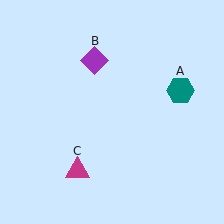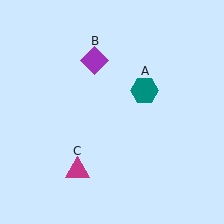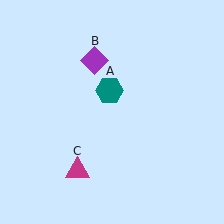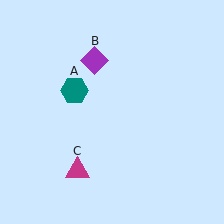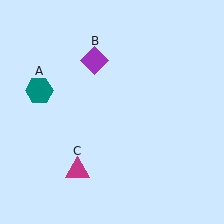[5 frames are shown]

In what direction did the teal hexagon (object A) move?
The teal hexagon (object A) moved left.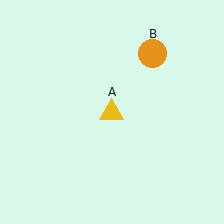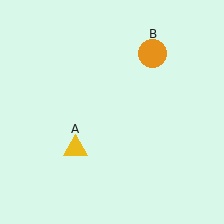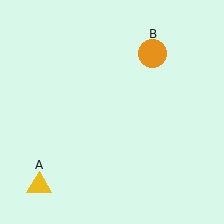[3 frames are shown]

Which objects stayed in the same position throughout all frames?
Orange circle (object B) remained stationary.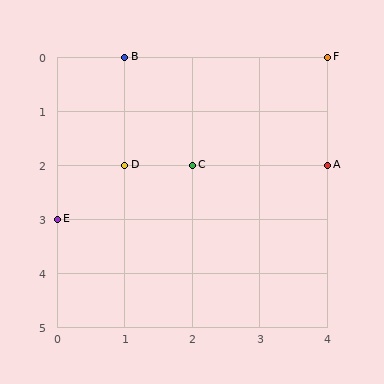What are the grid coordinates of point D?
Point D is at grid coordinates (1, 2).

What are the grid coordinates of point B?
Point B is at grid coordinates (1, 0).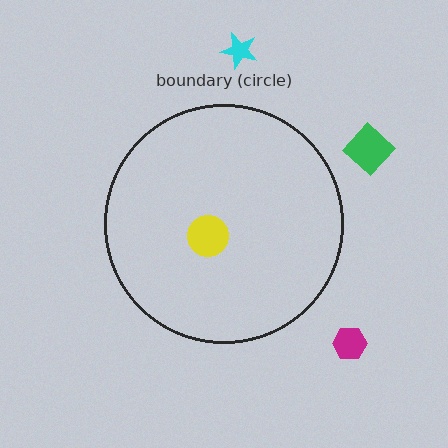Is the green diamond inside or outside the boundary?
Outside.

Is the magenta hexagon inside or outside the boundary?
Outside.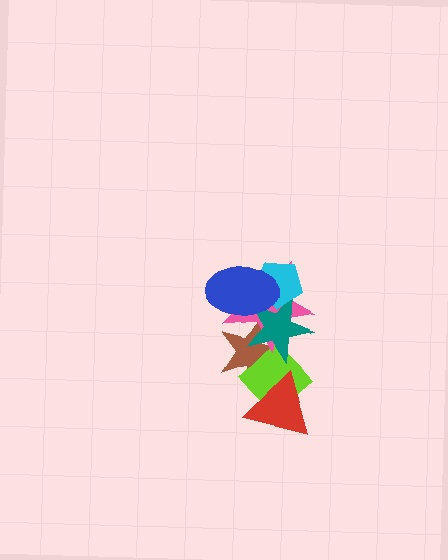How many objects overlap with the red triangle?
2 objects overlap with the red triangle.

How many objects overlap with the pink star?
5 objects overlap with the pink star.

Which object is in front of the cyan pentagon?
The blue ellipse is in front of the cyan pentagon.